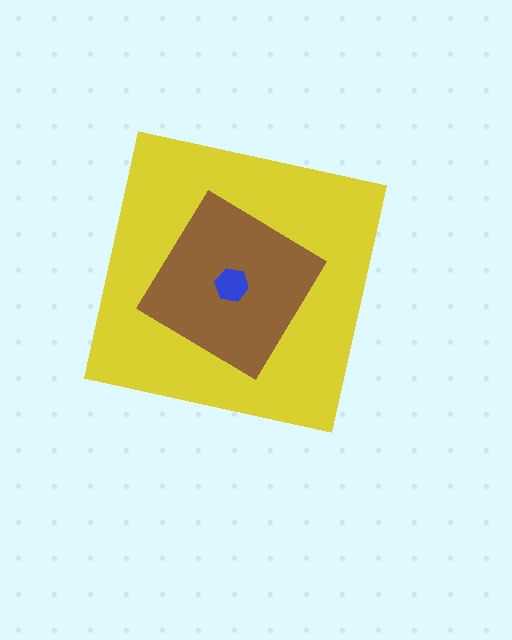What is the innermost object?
The blue hexagon.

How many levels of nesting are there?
3.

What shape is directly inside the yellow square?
The brown diamond.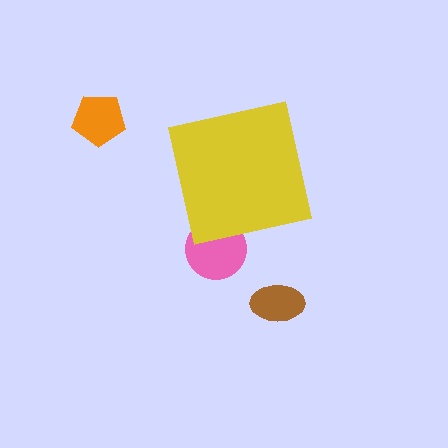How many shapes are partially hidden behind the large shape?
1 shape is partially hidden.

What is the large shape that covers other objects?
A yellow square.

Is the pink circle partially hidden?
Yes, the pink circle is partially hidden behind the yellow square.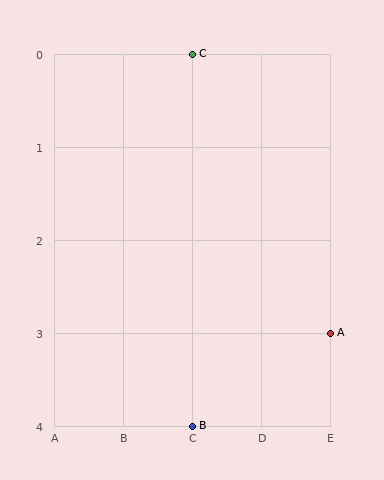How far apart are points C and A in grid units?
Points C and A are 2 columns and 3 rows apart (about 3.6 grid units diagonally).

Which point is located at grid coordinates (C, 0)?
Point C is at (C, 0).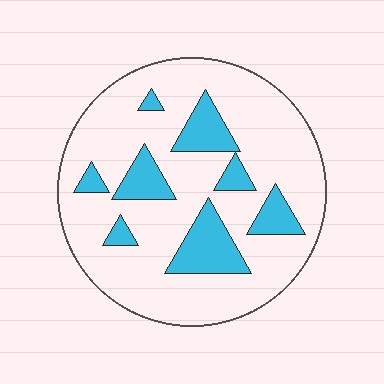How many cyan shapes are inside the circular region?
8.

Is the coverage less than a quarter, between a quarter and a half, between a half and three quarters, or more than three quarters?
Less than a quarter.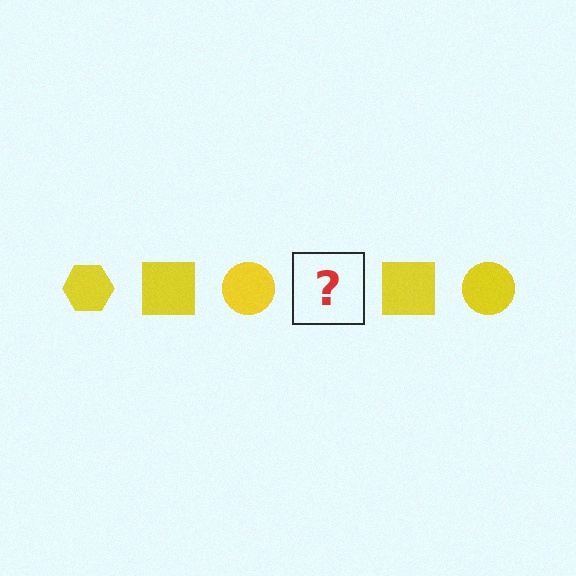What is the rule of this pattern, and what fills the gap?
The rule is that the pattern cycles through hexagon, square, circle shapes in yellow. The gap should be filled with a yellow hexagon.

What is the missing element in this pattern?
The missing element is a yellow hexagon.